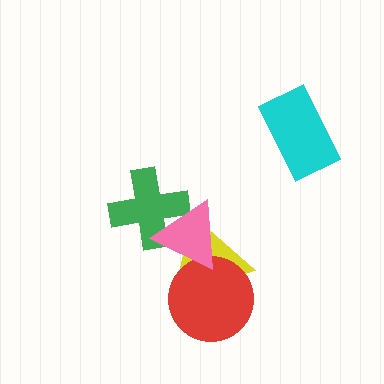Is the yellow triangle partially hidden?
Yes, it is partially covered by another shape.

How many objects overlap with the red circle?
2 objects overlap with the red circle.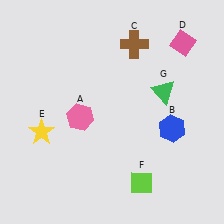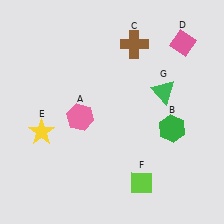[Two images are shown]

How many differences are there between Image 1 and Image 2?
There is 1 difference between the two images.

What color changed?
The hexagon (B) changed from blue in Image 1 to green in Image 2.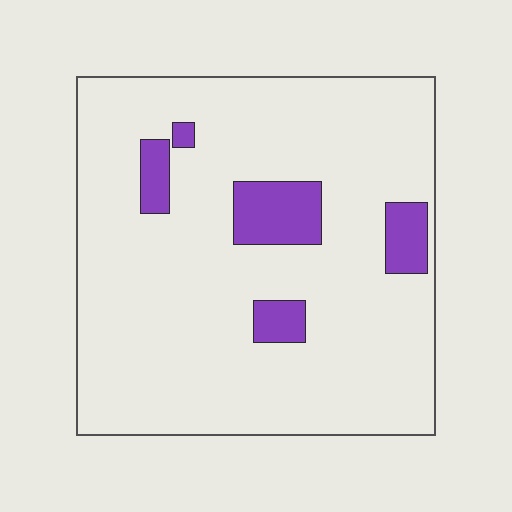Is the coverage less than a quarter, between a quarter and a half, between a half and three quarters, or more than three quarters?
Less than a quarter.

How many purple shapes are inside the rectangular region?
5.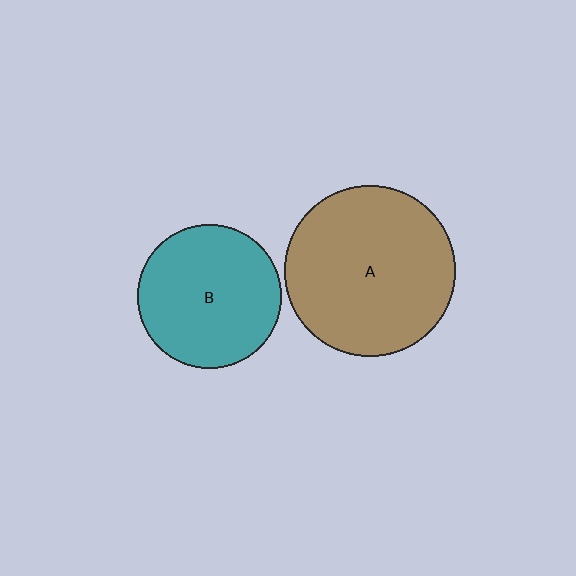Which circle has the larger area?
Circle A (brown).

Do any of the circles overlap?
No, none of the circles overlap.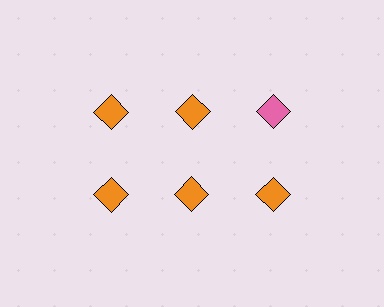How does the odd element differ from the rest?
It has a different color: pink instead of orange.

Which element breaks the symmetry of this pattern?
The pink diamond in the top row, center column breaks the symmetry. All other shapes are orange diamonds.